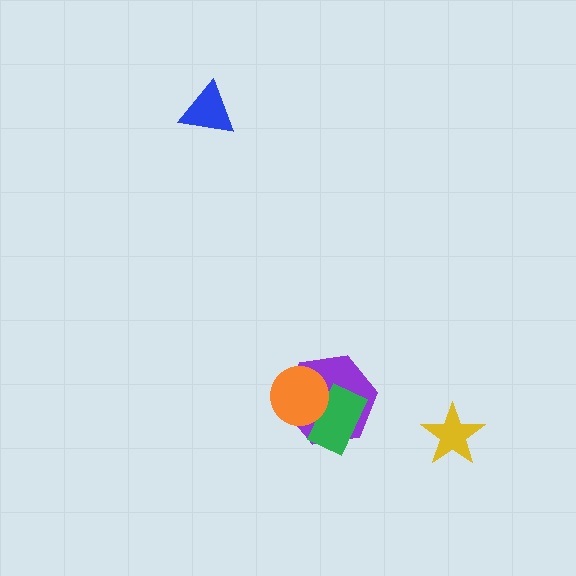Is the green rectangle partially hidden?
Yes, it is partially covered by another shape.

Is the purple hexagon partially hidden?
Yes, it is partially covered by another shape.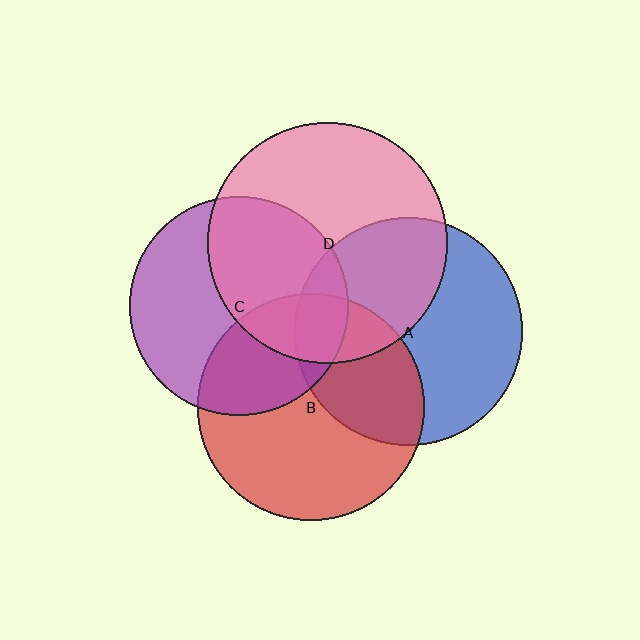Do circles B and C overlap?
Yes.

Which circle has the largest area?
Circle D (pink).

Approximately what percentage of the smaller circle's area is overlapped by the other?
Approximately 35%.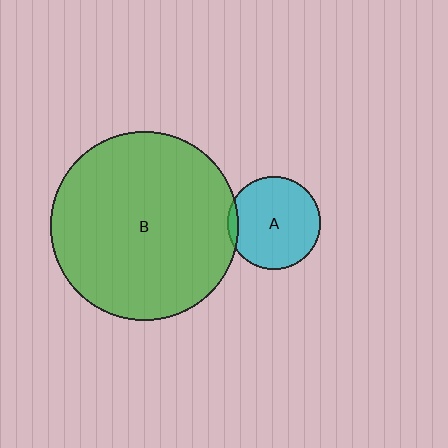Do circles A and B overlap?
Yes.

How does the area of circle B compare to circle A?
Approximately 4.2 times.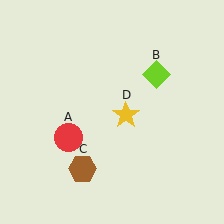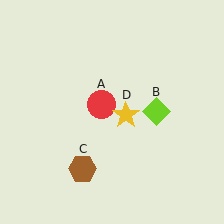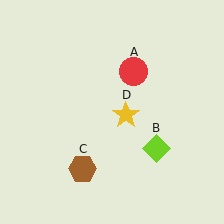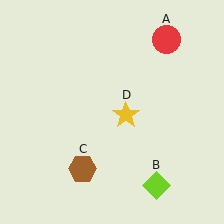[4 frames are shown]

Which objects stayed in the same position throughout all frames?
Brown hexagon (object C) and yellow star (object D) remained stationary.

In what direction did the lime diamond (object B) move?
The lime diamond (object B) moved down.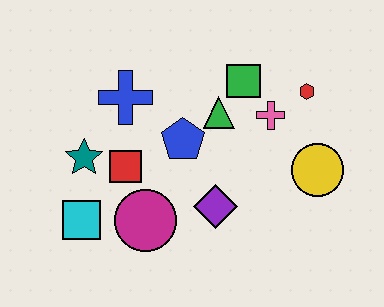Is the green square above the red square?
Yes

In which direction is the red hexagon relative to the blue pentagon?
The red hexagon is to the right of the blue pentagon.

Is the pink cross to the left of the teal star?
No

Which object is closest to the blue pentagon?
The green triangle is closest to the blue pentagon.